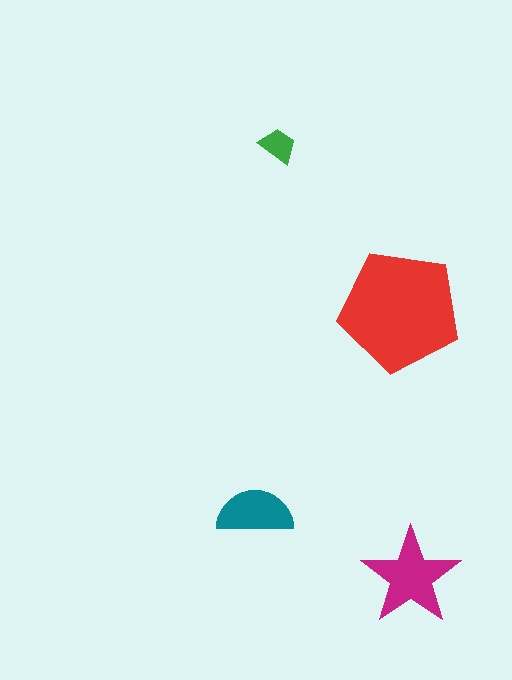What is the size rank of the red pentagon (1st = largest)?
1st.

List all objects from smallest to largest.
The green trapezoid, the teal semicircle, the magenta star, the red pentagon.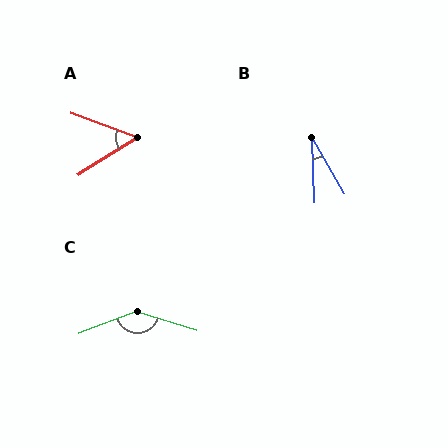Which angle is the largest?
C, at approximately 142 degrees.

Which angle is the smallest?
B, at approximately 28 degrees.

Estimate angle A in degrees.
Approximately 52 degrees.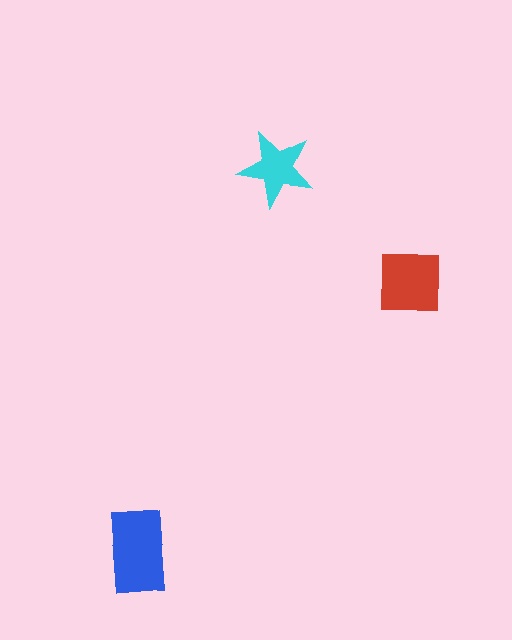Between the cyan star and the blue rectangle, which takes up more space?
The blue rectangle.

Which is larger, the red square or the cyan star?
The red square.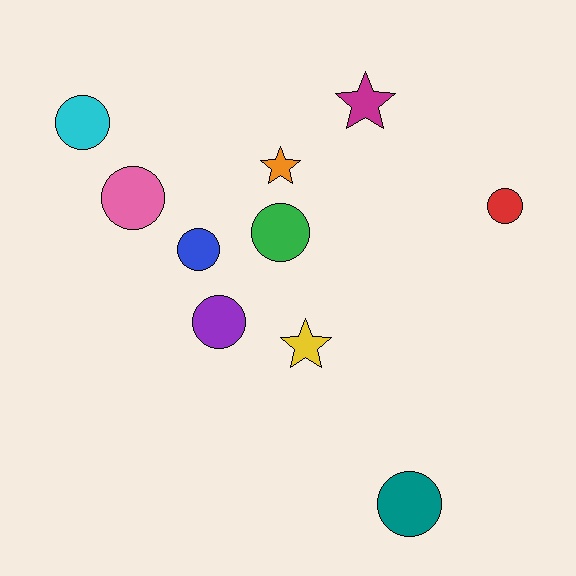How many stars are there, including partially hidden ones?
There are 3 stars.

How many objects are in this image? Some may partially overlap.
There are 10 objects.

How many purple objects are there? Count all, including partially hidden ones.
There is 1 purple object.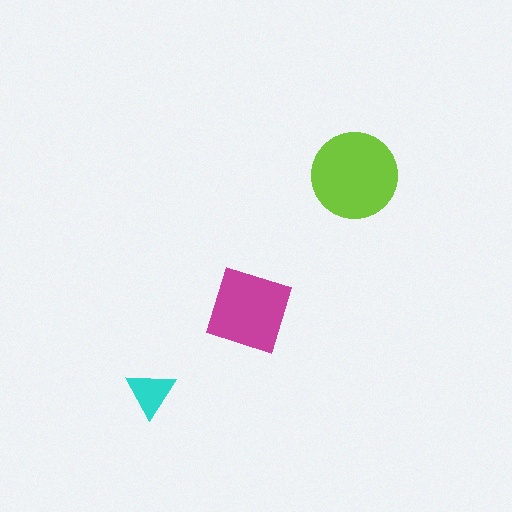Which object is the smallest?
The cyan triangle.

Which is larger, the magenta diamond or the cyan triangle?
The magenta diamond.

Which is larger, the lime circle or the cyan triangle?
The lime circle.